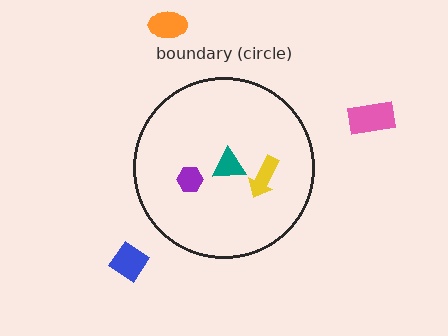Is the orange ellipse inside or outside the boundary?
Outside.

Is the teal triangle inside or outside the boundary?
Inside.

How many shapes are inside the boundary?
3 inside, 3 outside.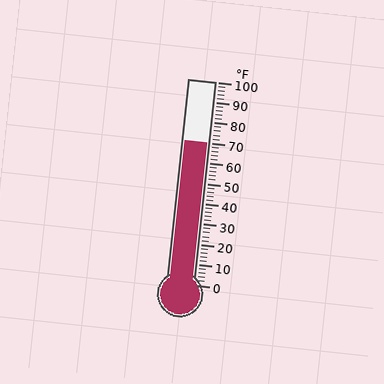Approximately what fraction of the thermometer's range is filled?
The thermometer is filled to approximately 70% of its range.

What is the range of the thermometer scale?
The thermometer scale ranges from 0°F to 100°F.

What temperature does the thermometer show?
The thermometer shows approximately 70°F.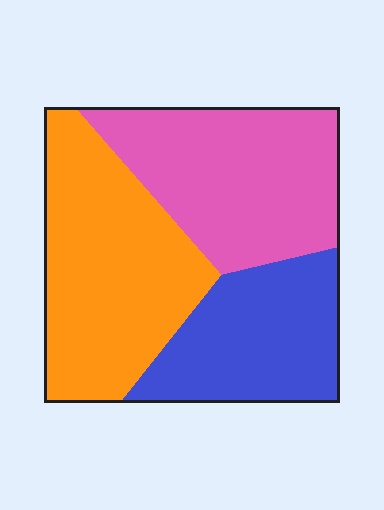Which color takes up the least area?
Blue, at roughly 25%.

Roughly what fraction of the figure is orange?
Orange takes up about three eighths (3/8) of the figure.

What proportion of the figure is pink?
Pink covers roughly 35% of the figure.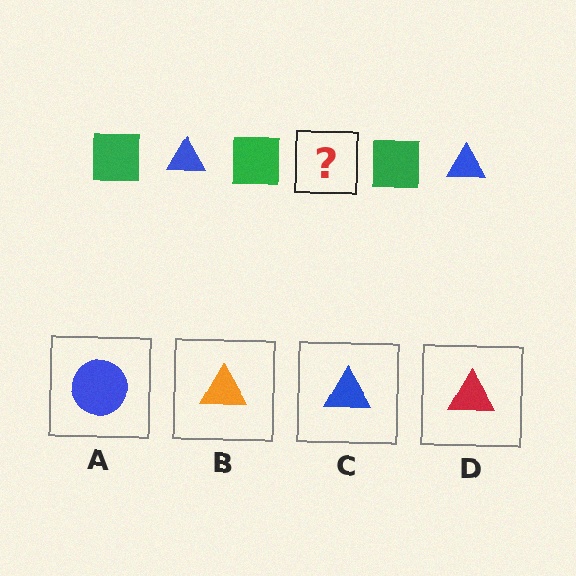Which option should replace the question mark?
Option C.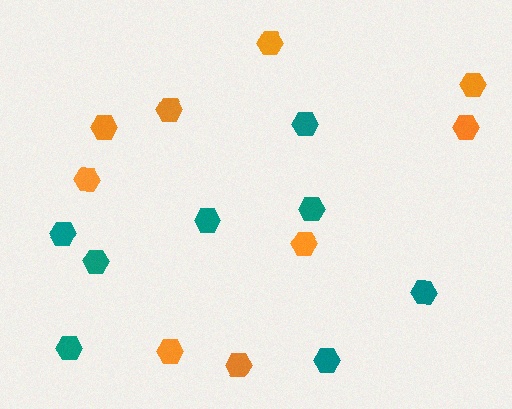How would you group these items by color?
There are 2 groups: one group of teal hexagons (8) and one group of orange hexagons (9).